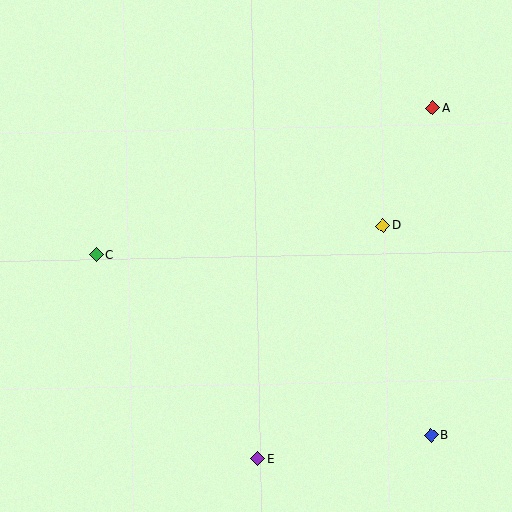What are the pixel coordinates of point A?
Point A is at (433, 108).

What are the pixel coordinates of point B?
Point B is at (431, 435).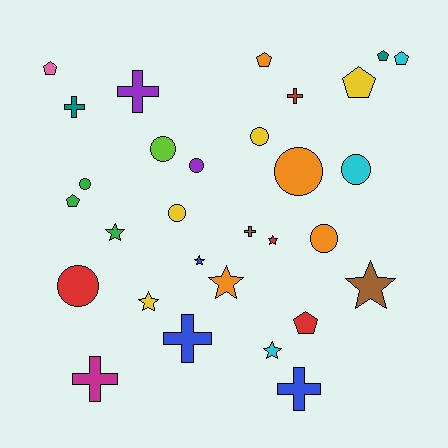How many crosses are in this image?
There are 7 crosses.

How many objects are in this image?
There are 30 objects.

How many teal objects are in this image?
There are 2 teal objects.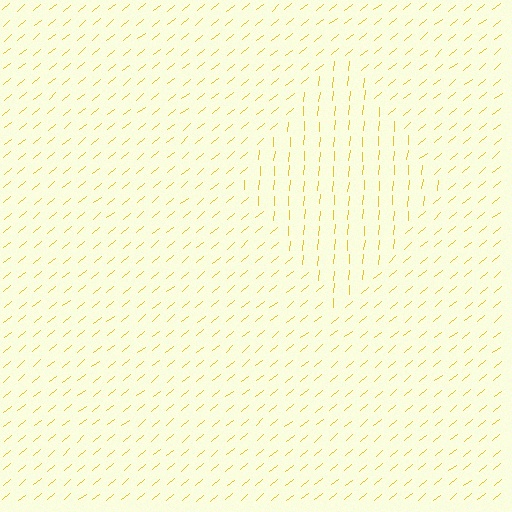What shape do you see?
I see a diamond.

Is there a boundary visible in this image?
Yes, there is a texture boundary formed by a change in line orientation.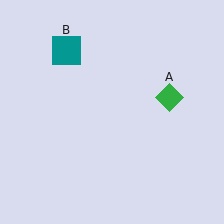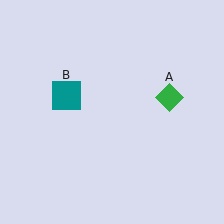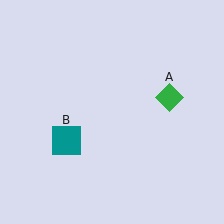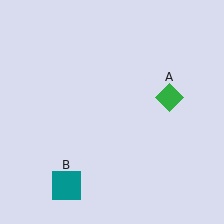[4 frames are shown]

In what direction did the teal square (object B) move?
The teal square (object B) moved down.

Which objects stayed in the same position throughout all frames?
Green diamond (object A) remained stationary.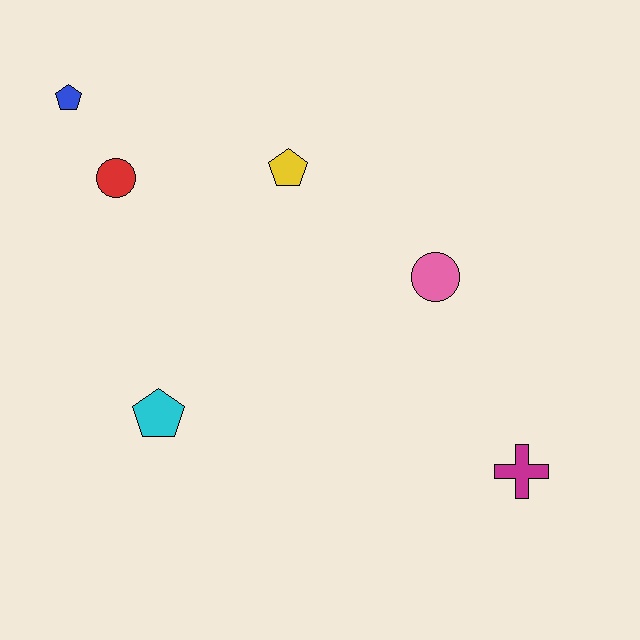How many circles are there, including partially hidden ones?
There are 2 circles.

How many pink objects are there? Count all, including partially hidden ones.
There is 1 pink object.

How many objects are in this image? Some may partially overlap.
There are 6 objects.